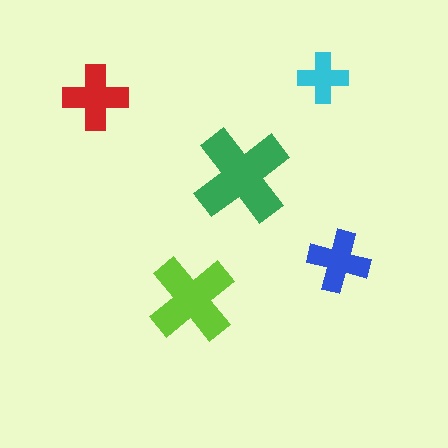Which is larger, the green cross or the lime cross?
The green one.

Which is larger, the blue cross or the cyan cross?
The blue one.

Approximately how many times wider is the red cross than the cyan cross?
About 1.5 times wider.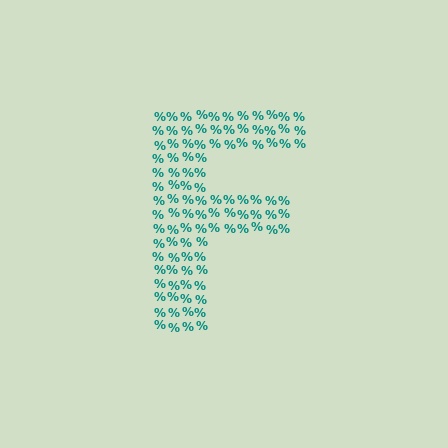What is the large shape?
The large shape is the letter F.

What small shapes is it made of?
It is made of small percent signs.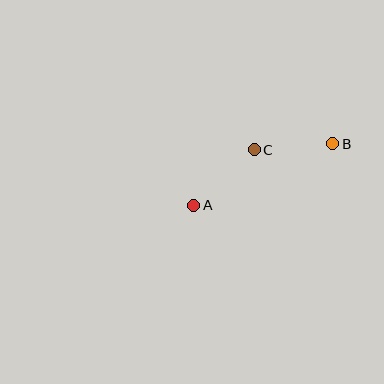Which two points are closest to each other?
Points B and C are closest to each other.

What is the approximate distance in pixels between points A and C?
The distance between A and C is approximately 82 pixels.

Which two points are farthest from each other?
Points A and B are farthest from each other.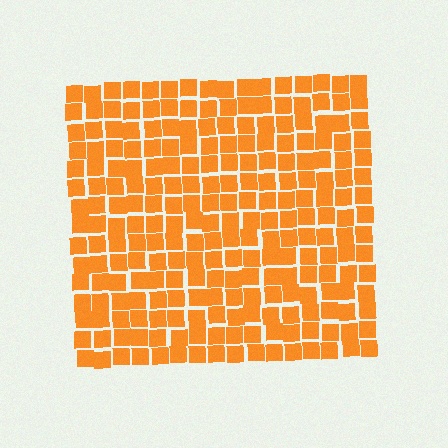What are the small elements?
The small elements are squares.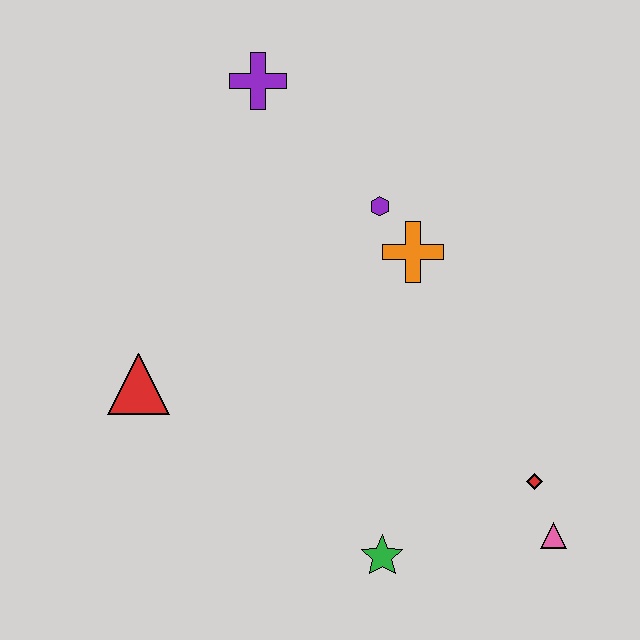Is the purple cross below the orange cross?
No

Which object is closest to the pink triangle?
The red diamond is closest to the pink triangle.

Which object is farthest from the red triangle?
The pink triangle is farthest from the red triangle.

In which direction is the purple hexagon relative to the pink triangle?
The purple hexagon is above the pink triangle.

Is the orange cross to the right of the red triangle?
Yes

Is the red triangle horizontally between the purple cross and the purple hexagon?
No